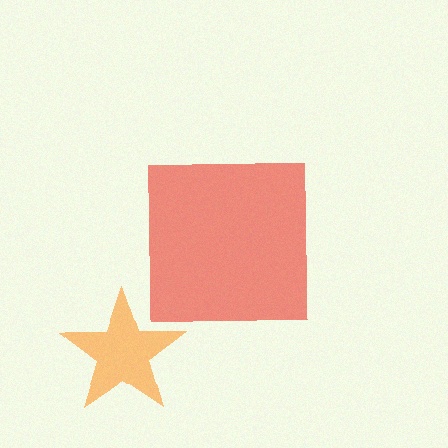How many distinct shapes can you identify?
There are 2 distinct shapes: an orange star, a red square.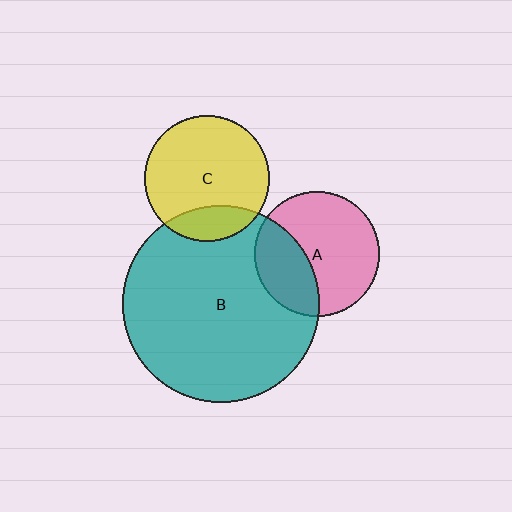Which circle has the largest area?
Circle B (teal).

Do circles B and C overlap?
Yes.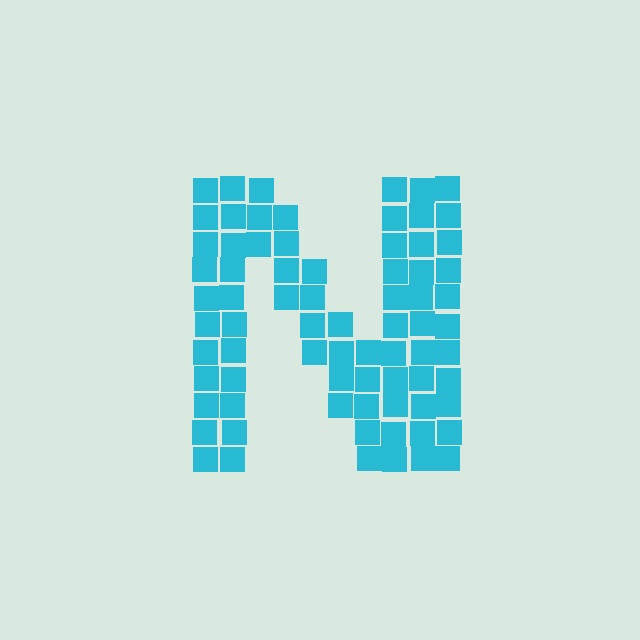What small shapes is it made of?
It is made of small squares.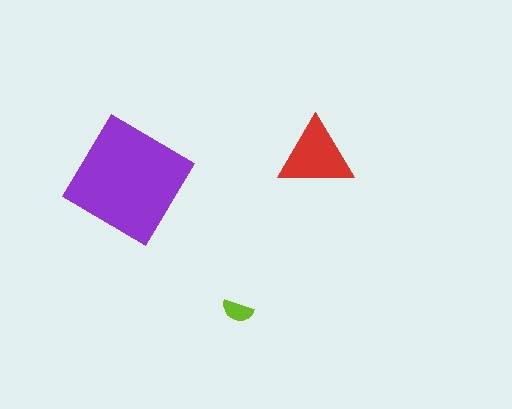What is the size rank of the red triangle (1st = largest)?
2nd.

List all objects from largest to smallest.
The purple diamond, the red triangle, the lime semicircle.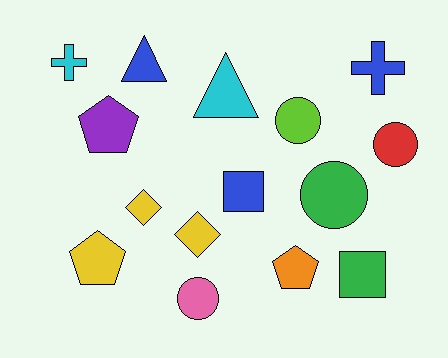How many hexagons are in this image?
There are no hexagons.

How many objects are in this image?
There are 15 objects.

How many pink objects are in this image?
There is 1 pink object.